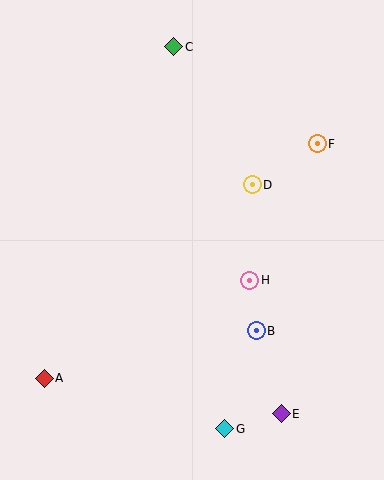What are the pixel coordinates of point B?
Point B is at (256, 331).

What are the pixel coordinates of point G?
Point G is at (225, 429).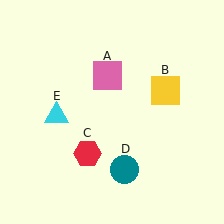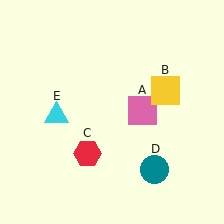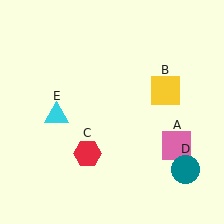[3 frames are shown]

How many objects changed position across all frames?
2 objects changed position: pink square (object A), teal circle (object D).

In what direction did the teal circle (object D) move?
The teal circle (object D) moved right.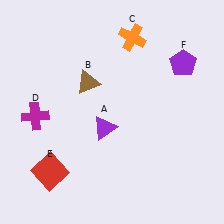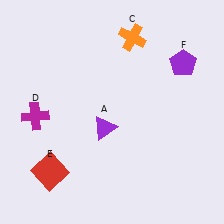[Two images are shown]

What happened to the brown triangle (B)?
The brown triangle (B) was removed in Image 2. It was in the top-left area of Image 1.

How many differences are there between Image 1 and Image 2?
There is 1 difference between the two images.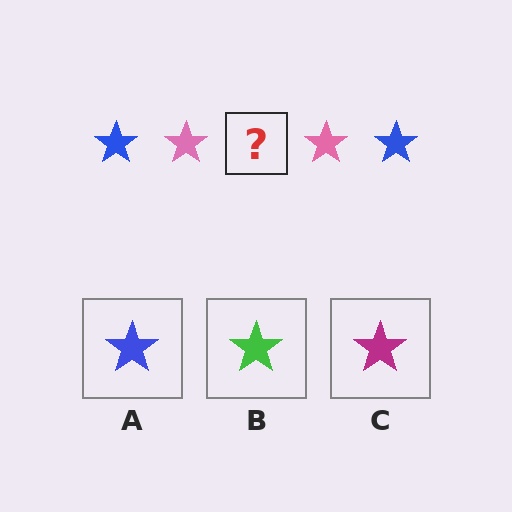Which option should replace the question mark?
Option A.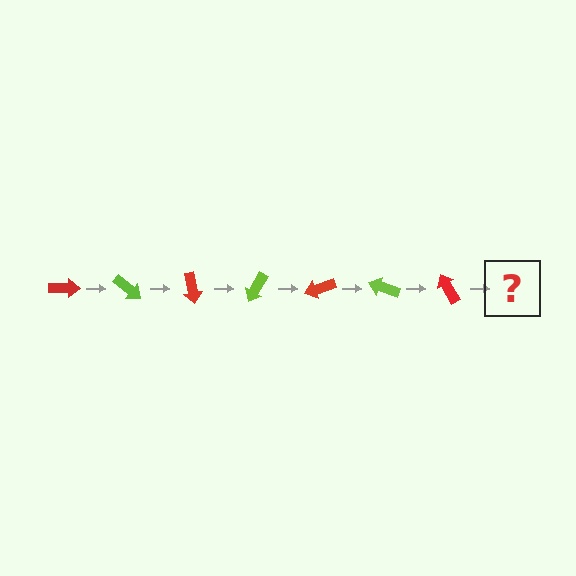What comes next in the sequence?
The next element should be a lime arrow, rotated 280 degrees from the start.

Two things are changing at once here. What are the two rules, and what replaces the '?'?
The two rules are that it rotates 40 degrees each step and the color cycles through red and lime. The '?' should be a lime arrow, rotated 280 degrees from the start.